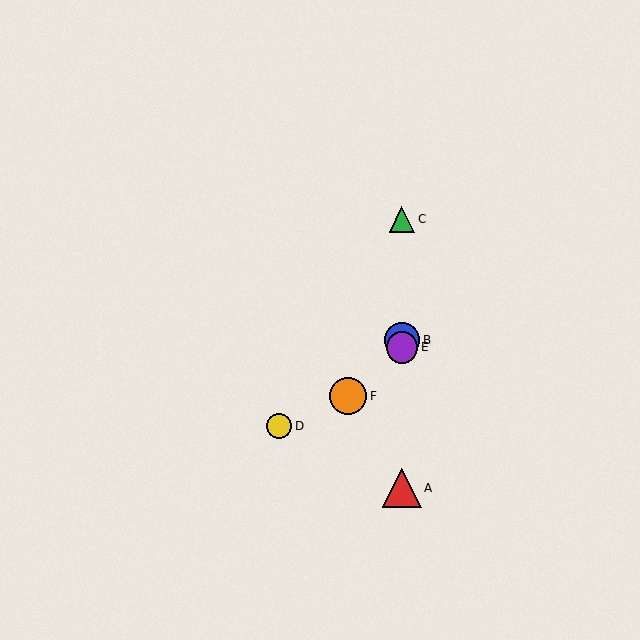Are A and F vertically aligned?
No, A is at x≈402 and F is at x≈348.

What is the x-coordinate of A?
Object A is at x≈402.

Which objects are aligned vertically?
Objects A, B, C, E are aligned vertically.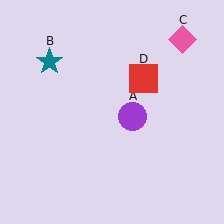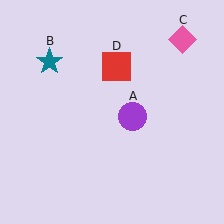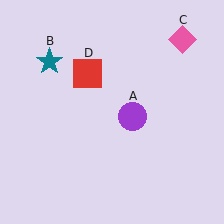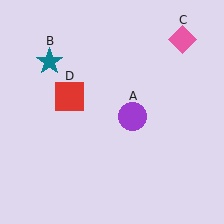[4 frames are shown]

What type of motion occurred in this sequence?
The red square (object D) rotated counterclockwise around the center of the scene.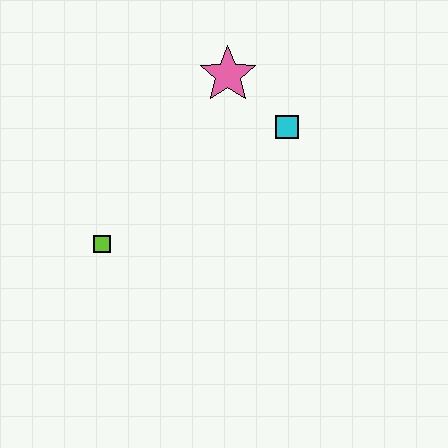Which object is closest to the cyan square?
The pink star is closest to the cyan square.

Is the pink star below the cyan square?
No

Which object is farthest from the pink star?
The lime square is farthest from the pink star.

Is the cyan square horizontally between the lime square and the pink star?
No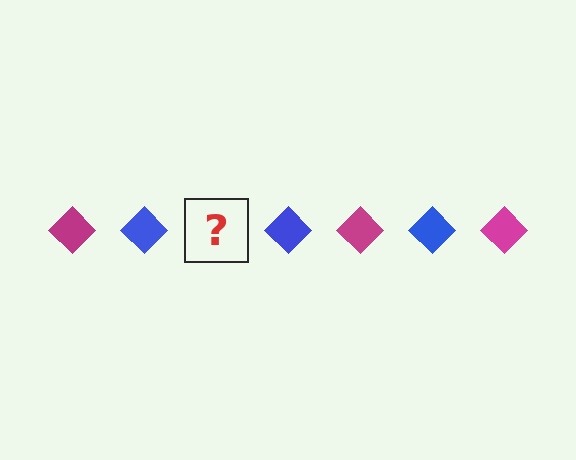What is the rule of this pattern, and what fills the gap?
The rule is that the pattern cycles through magenta, blue diamonds. The gap should be filled with a magenta diamond.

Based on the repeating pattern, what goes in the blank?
The blank should be a magenta diamond.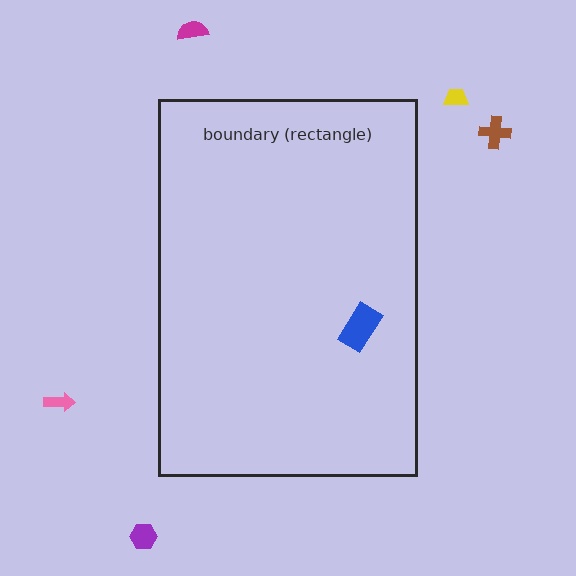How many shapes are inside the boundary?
1 inside, 5 outside.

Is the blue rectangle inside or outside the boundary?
Inside.